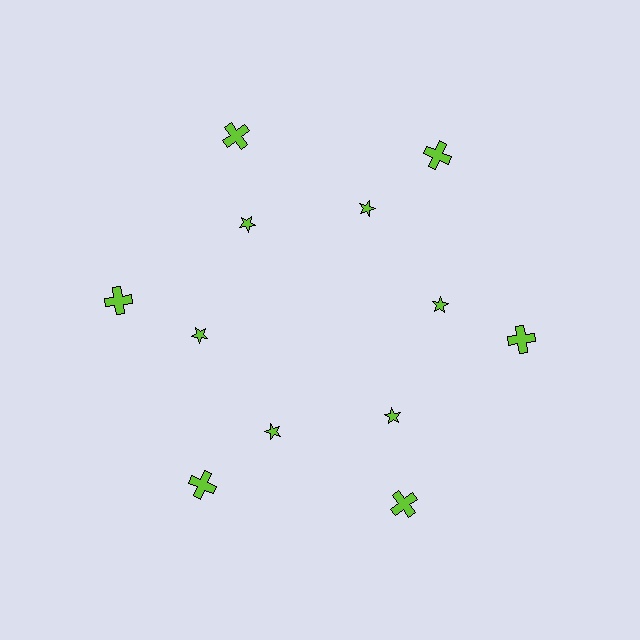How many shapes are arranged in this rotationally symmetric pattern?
There are 12 shapes, arranged in 6 groups of 2.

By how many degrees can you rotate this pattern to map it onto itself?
The pattern maps onto itself every 60 degrees of rotation.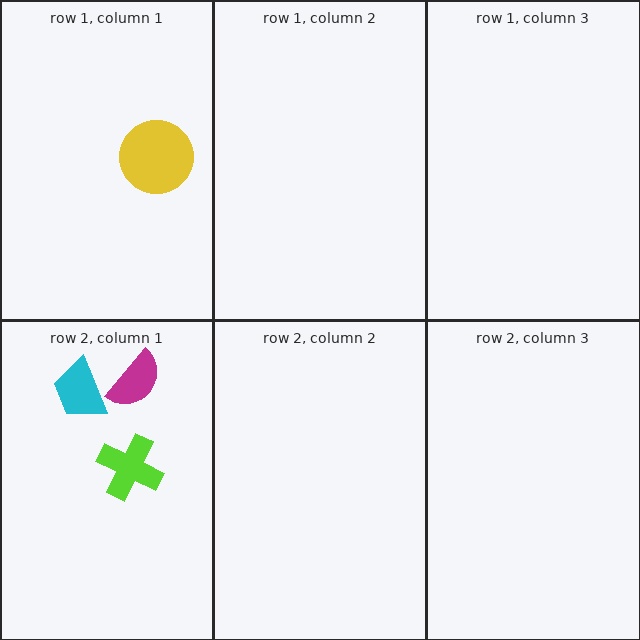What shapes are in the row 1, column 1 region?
The yellow circle.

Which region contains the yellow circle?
The row 1, column 1 region.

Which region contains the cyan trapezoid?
The row 2, column 1 region.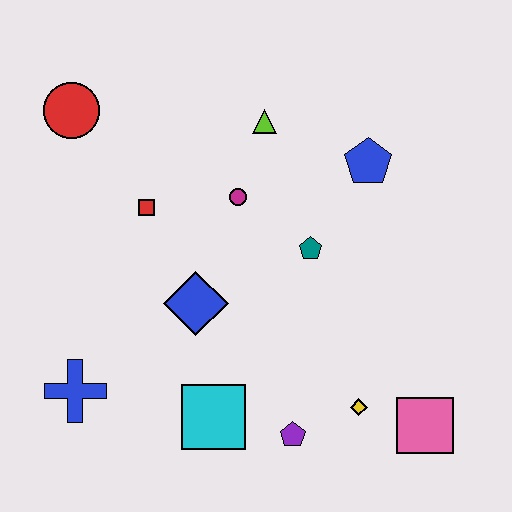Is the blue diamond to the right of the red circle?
Yes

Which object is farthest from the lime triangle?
The pink square is farthest from the lime triangle.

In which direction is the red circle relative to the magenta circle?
The red circle is to the left of the magenta circle.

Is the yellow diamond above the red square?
No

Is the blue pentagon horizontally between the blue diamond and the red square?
No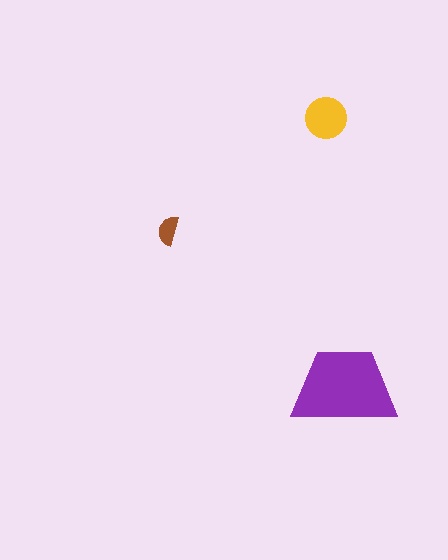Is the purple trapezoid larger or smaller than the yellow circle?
Larger.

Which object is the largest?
The purple trapezoid.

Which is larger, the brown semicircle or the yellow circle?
The yellow circle.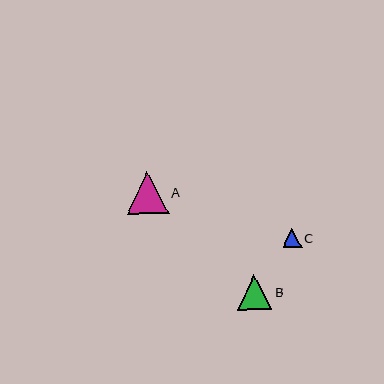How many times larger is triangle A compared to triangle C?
Triangle A is approximately 2.3 times the size of triangle C.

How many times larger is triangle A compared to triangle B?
Triangle A is approximately 1.2 times the size of triangle B.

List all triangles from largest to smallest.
From largest to smallest: A, B, C.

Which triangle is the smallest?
Triangle C is the smallest with a size of approximately 18 pixels.